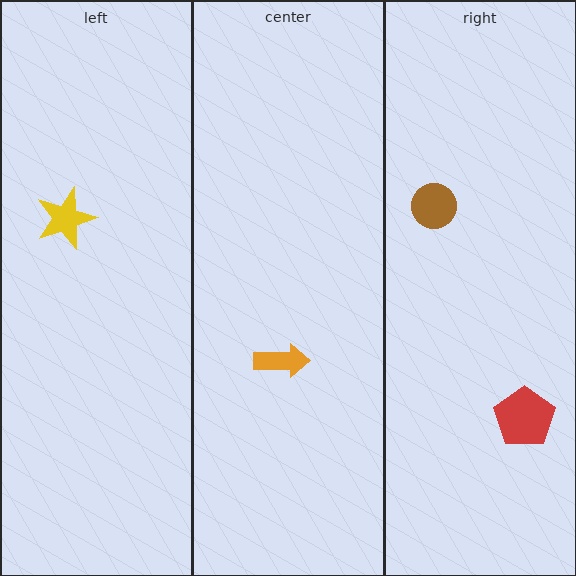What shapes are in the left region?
The yellow star.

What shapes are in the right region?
The red pentagon, the brown circle.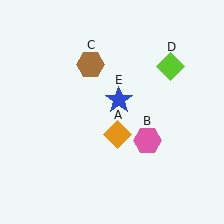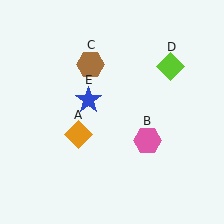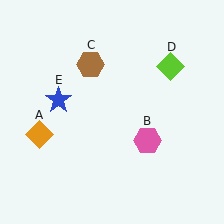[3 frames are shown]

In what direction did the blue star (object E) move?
The blue star (object E) moved left.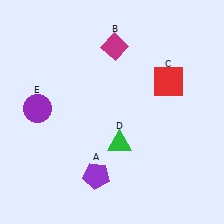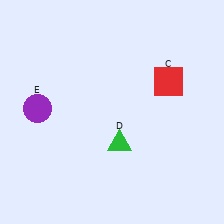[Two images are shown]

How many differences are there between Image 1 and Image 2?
There are 2 differences between the two images.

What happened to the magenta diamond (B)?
The magenta diamond (B) was removed in Image 2. It was in the top-right area of Image 1.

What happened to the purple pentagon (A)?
The purple pentagon (A) was removed in Image 2. It was in the bottom-left area of Image 1.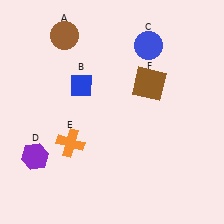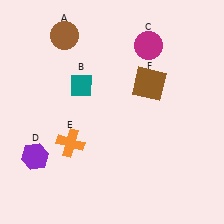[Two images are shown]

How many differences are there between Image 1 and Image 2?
There are 2 differences between the two images.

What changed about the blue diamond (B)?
In Image 1, B is blue. In Image 2, it changed to teal.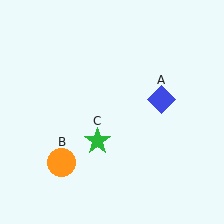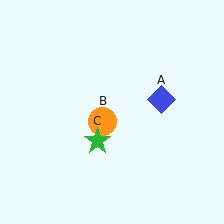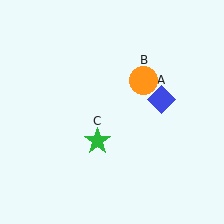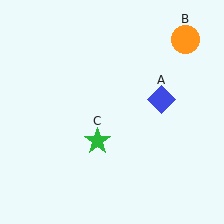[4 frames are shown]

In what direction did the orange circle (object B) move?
The orange circle (object B) moved up and to the right.